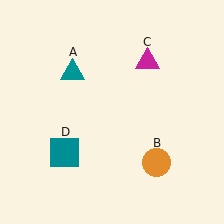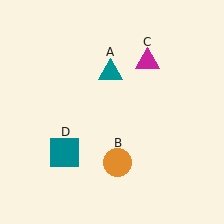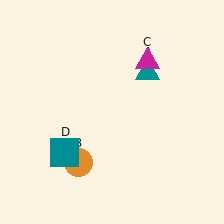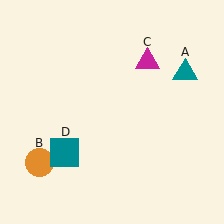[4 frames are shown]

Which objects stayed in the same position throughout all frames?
Magenta triangle (object C) and teal square (object D) remained stationary.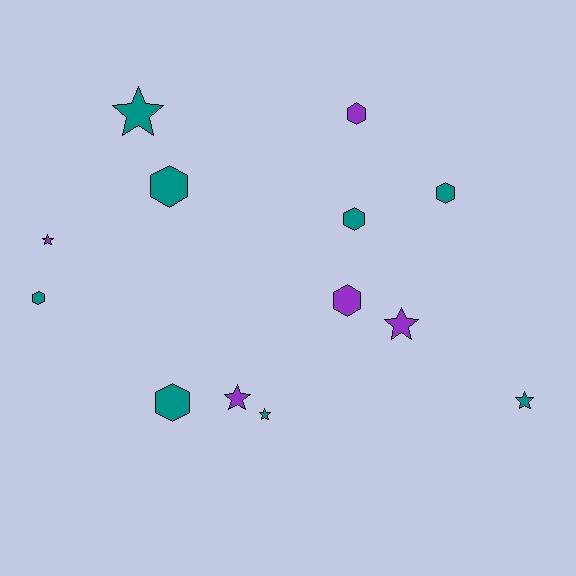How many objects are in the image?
There are 13 objects.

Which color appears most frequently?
Teal, with 8 objects.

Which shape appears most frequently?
Hexagon, with 7 objects.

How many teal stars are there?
There are 3 teal stars.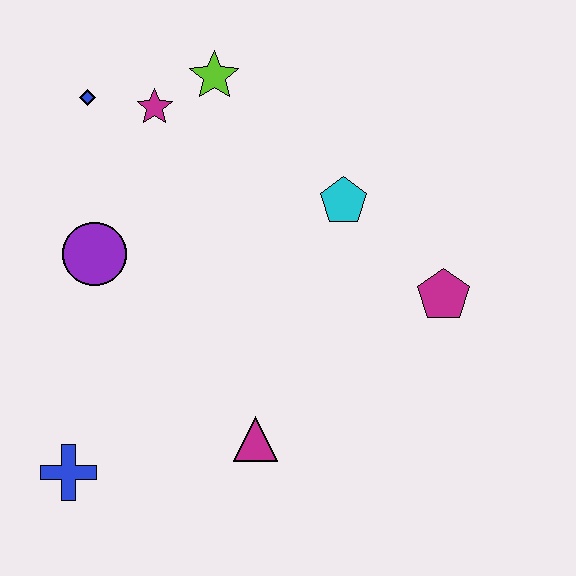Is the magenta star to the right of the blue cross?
Yes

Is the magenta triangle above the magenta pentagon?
No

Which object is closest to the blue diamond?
The magenta star is closest to the blue diamond.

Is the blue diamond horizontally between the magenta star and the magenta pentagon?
No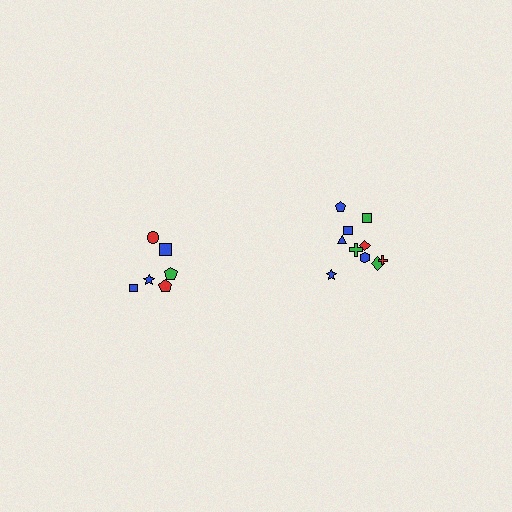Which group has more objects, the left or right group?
The right group.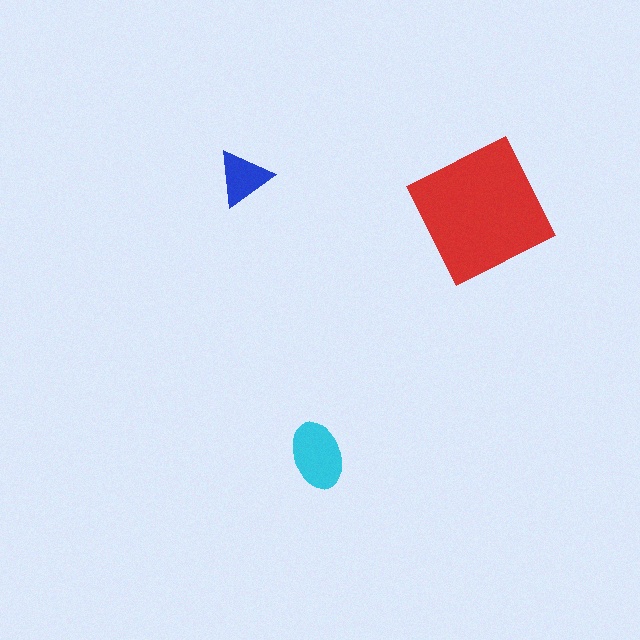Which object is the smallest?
The blue triangle.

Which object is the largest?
The red square.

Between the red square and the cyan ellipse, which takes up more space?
The red square.